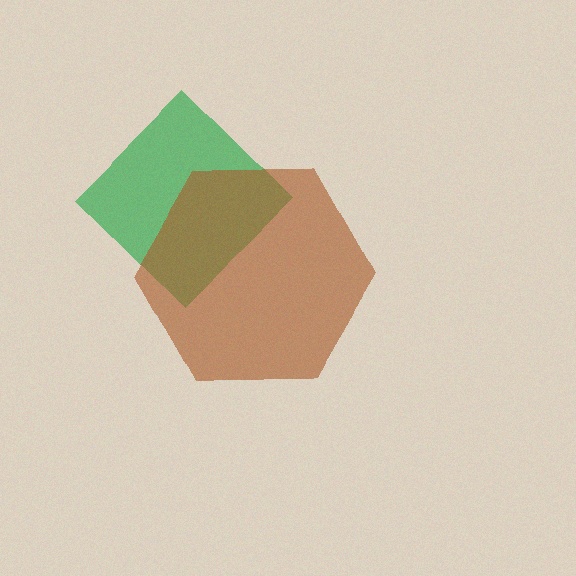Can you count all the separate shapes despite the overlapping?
Yes, there are 2 separate shapes.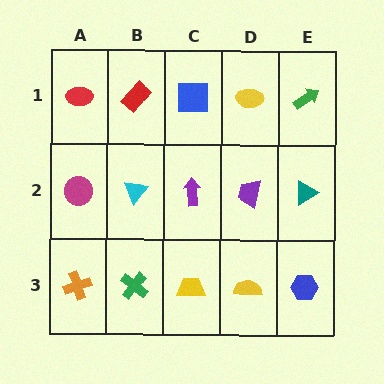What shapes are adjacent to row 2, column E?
A green arrow (row 1, column E), a blue hexagon (row 3, column E), a purple trapezoid (row 2, column D).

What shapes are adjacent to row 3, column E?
A teal triangle (row 2, column E), a yellow semicircle (row 3, column D).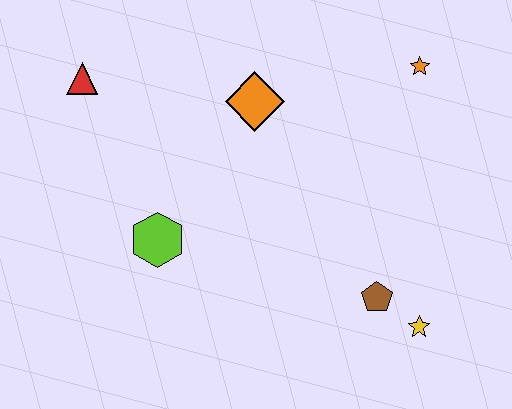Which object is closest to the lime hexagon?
The orange diamond is closest to the lime hexagon.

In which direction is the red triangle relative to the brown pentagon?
The red triangle is to the left of the brown pentagon.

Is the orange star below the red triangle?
No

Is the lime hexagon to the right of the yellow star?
No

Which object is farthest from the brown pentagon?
The red triangle is farthest from the brown pentagon.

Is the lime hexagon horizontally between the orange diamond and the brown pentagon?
No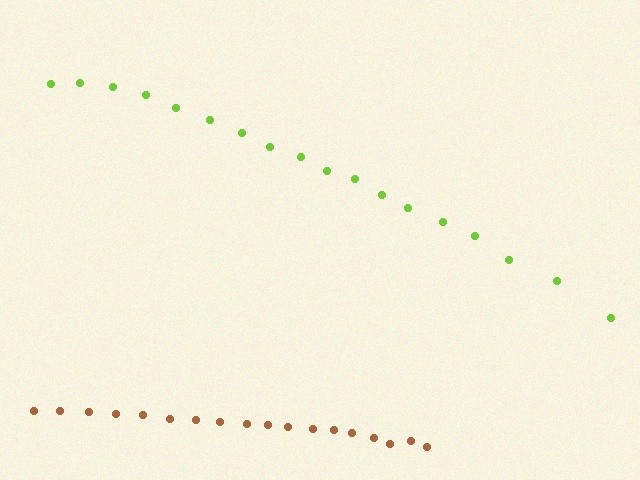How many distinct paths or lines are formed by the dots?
There are 2 distinct paths.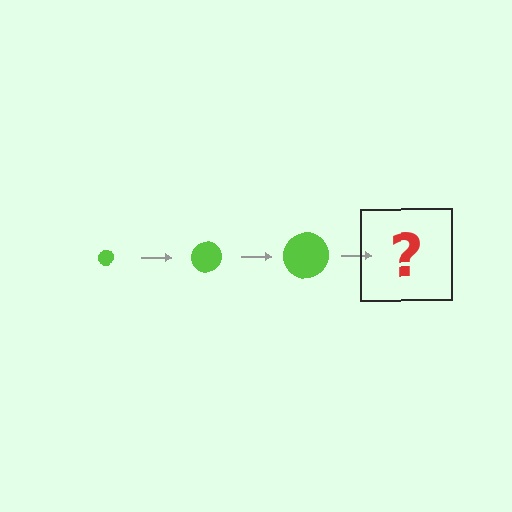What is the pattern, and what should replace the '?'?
The pattern is that the circle gets progressively larger each step. The '?' should be a lime circle, larger than the previous one.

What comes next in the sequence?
The next element should be a lime circle, larger than the previous one.